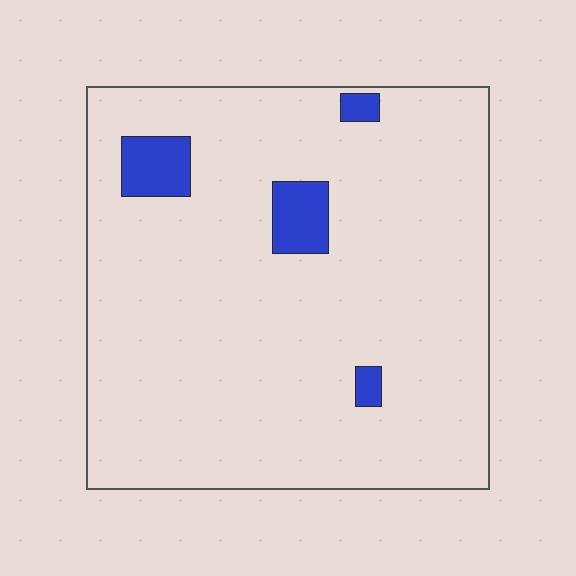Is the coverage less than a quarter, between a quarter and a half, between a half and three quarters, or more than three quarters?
Less than a quarter.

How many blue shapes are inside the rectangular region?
4.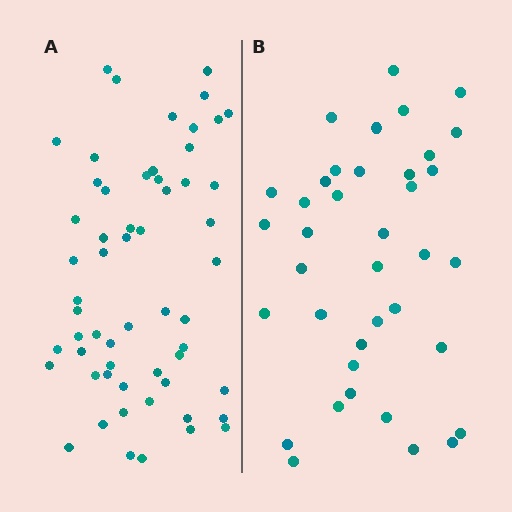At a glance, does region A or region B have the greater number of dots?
Region A (the left region) has more dots.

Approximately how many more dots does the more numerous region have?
Region A has approximately 20 more dots than region B.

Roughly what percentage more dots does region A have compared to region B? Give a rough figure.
About 55% more.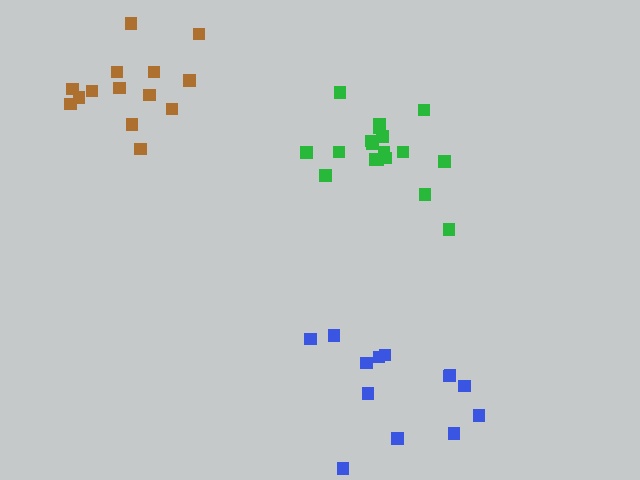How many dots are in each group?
Group 1: 14 dots, Group 2: 18 dots, Group 3: 13 dots (45 total).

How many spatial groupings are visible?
There are 3 spatial groupings.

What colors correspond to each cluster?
The clusters are colored: brown, green, blue.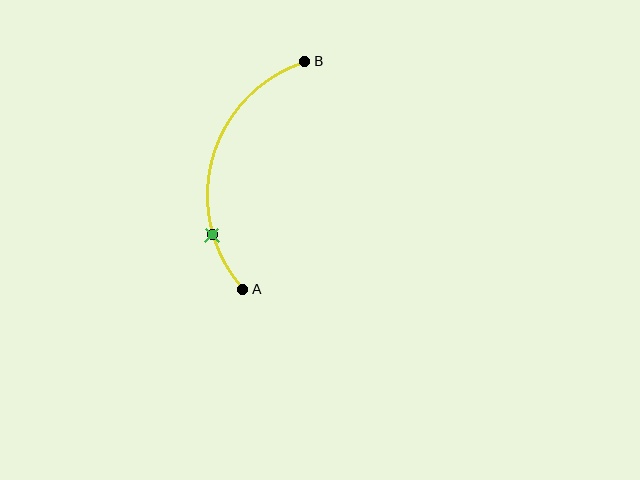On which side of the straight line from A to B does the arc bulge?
The arc bulges to the left of the straight line connecting A and B.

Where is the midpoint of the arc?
The arc midpoint is the point on the curve farthest from the straight line joining A and B. It sits to the left of that line.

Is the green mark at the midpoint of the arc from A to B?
No. The green mark lies on the arc but is closer to endpoint A. The arc midpoint would be at the point on the curve equidistant along the arc from both A and B.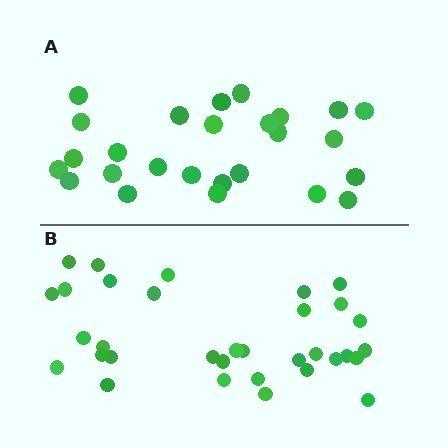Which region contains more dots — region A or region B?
Region B (the bottom region) has more dots.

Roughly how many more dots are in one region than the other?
Region B has roughly 8 or so more dots than region A.